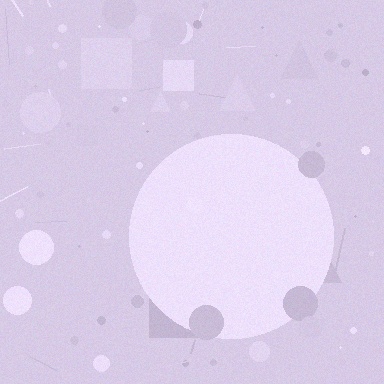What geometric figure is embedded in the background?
A circle is embedded in the background.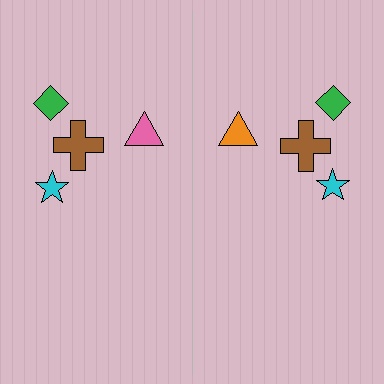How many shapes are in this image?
There are 8 shapes in this image.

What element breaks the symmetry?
The orange triangle on the right side breaks the symmetry — its mirror counterpart is pink.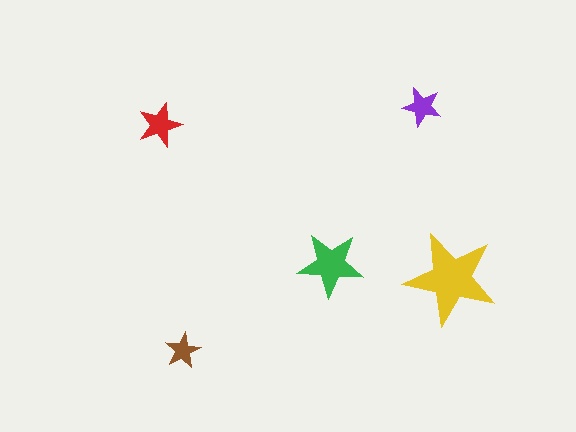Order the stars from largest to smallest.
the yellow one, the green one, the red one, the purple one, the brown one.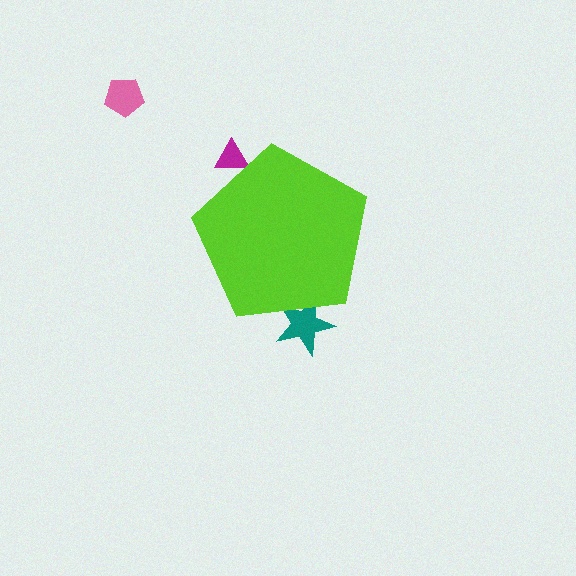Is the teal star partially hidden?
Yes, the teal star is partially hidden behind the lime pentagon.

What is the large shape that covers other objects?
A lime pentagon.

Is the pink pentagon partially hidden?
No, the pink pentagon is fully visible.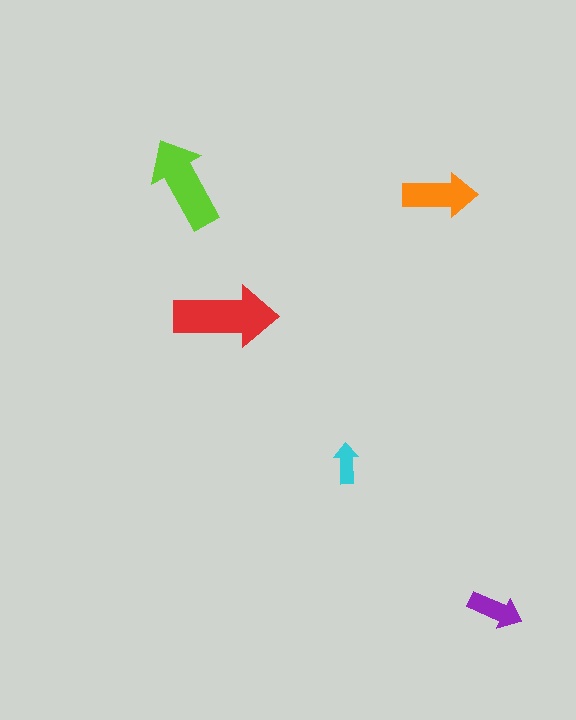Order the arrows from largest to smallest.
the red one, the lime one, the orange one, the purple one, the cyan one.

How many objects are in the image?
There are 5 objects in the image.